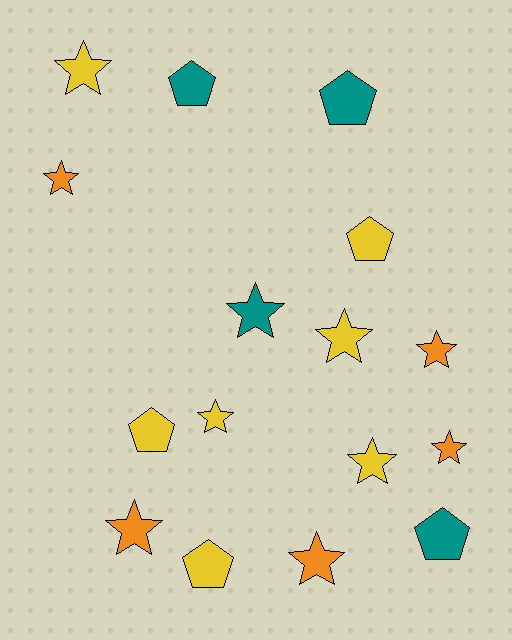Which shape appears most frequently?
Star, with 10 objects.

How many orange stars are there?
There are 5 orange stars.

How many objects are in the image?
There are 16 objects.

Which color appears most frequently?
Yellow, with 7 objects.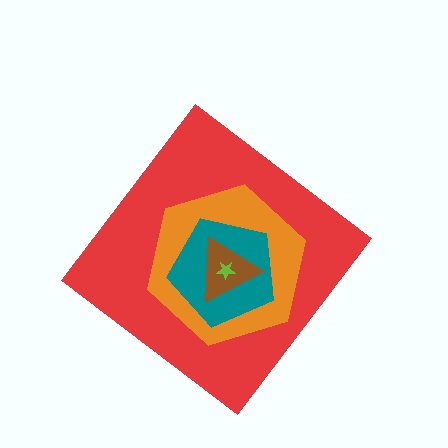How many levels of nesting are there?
5.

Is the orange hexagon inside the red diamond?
Yes.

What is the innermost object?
The lime star.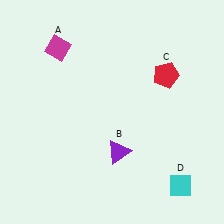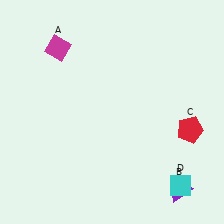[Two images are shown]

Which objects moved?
The objects that moved are: the purple triangle (B), the red pentagon (C).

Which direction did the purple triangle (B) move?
The purple triangle (B) moved right.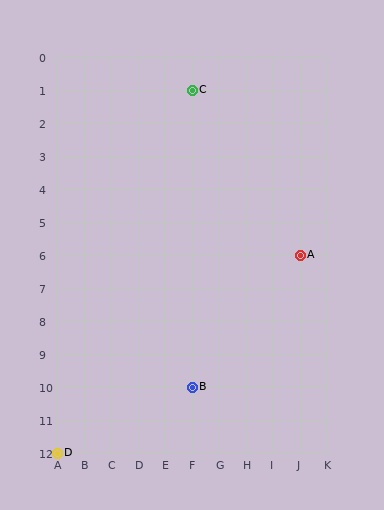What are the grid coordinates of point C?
Point C is at grid coordinates (F, 1).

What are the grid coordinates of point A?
Point A is at grid coordinates (J, 6).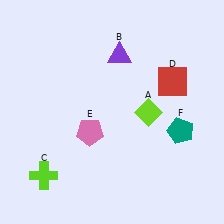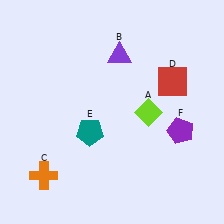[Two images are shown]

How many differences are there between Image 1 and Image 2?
There are 3 differences between the two images.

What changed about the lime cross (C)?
In Image 1, C is lime. In Image 2, it changed to orange.